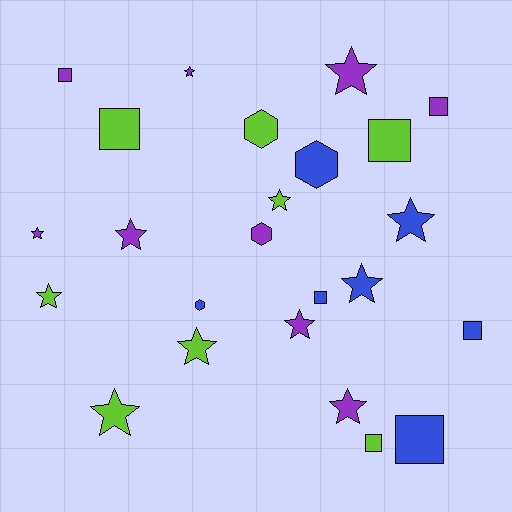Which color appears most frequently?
Purple, with 9 objects.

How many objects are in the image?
There are 24 objects.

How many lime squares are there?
There are 3 lime squares.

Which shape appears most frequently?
Star, with 12 objects.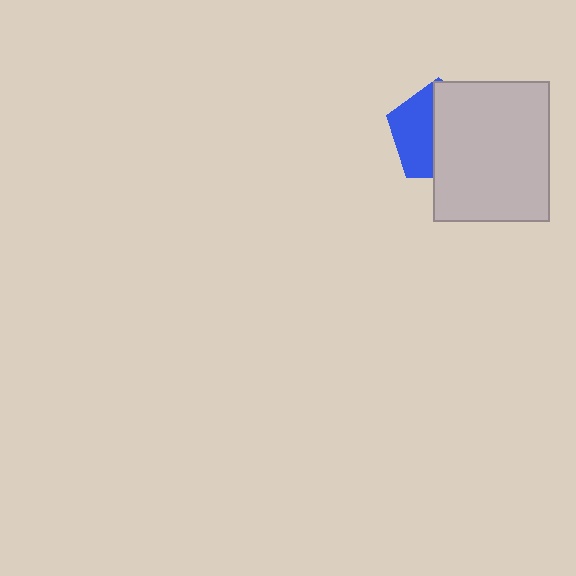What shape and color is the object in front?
The object in front is a light gray rectangle.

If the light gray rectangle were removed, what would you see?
You would see the complete blue pentagon.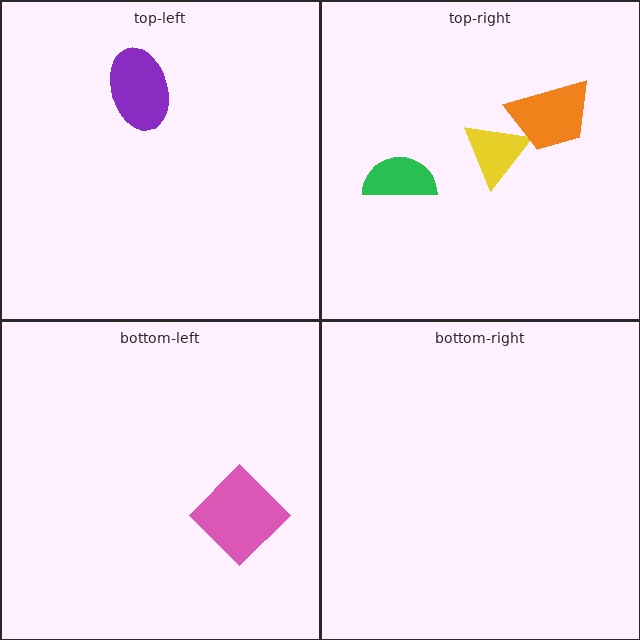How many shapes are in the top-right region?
3.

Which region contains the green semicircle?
The top-right region.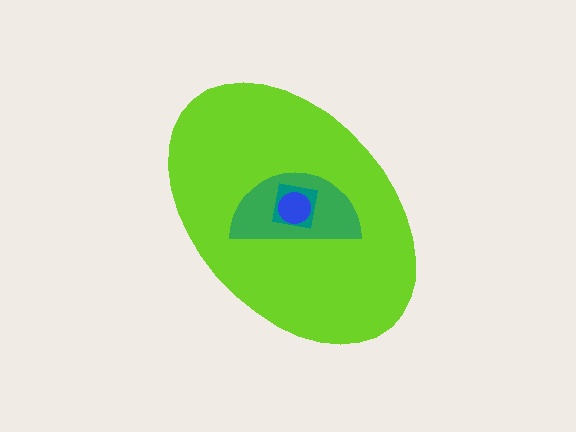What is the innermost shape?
The blue circle.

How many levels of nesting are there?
4.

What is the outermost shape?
The lime ellipse.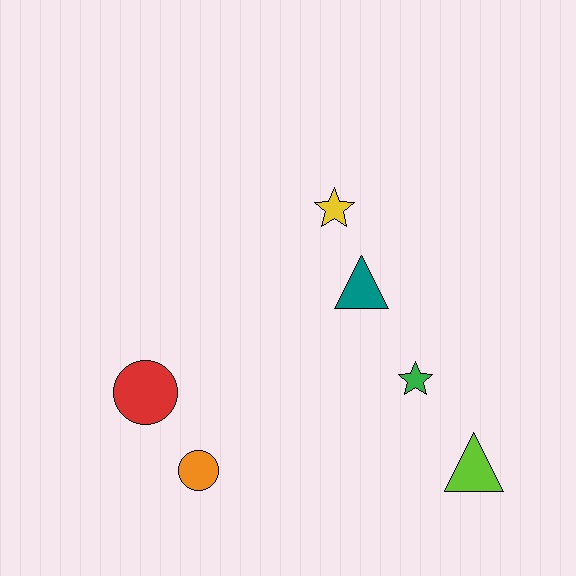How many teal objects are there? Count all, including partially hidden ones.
There is 1 teal object.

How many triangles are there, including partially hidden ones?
There are 2 triangles.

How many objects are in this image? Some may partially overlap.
There are 6 objects.